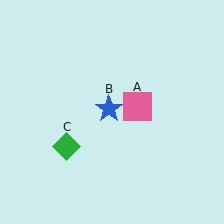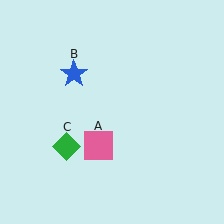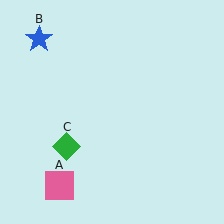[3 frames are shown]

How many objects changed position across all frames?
2 objects changed position: pink square (object A), blue star (object B).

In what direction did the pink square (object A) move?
The pink square (object A) moved down and to the left.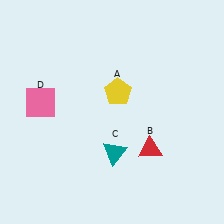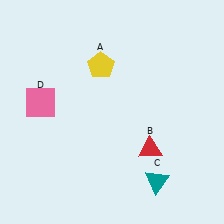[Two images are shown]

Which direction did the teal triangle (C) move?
The teal triangle (C) moved right.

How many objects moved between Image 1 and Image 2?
2 objects moved between the two images.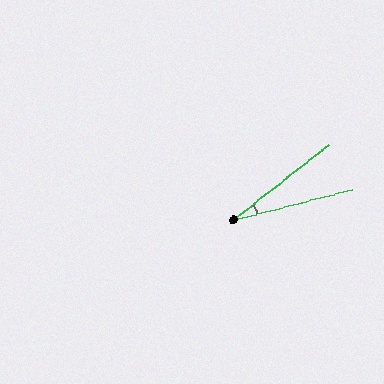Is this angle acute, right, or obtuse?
It is acute.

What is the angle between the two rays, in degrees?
Approximately 24 degrees.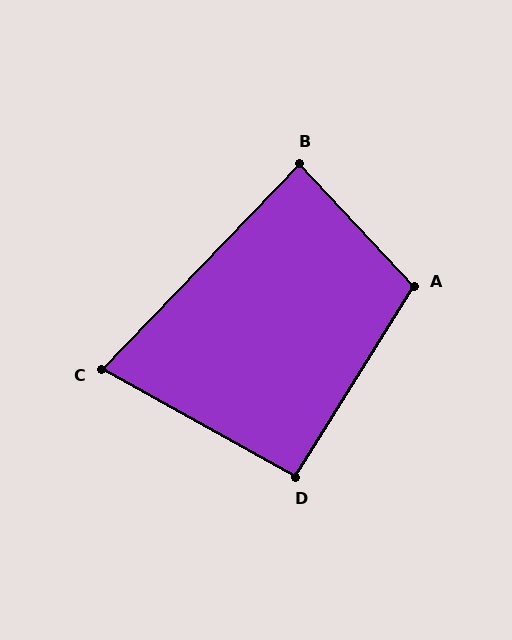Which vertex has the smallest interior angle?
C, at approximately 75 degrees.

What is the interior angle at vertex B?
Approximately 87 degrees (approximately right).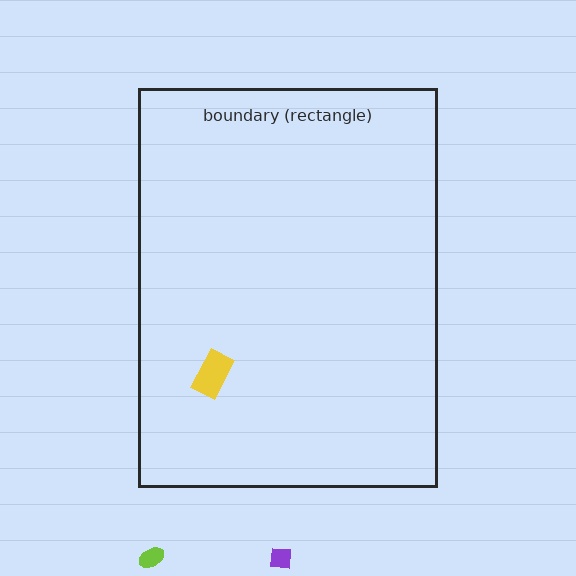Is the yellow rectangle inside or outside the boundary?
Inside.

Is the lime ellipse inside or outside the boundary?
Outside.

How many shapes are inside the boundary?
1 inside, 2 outside.